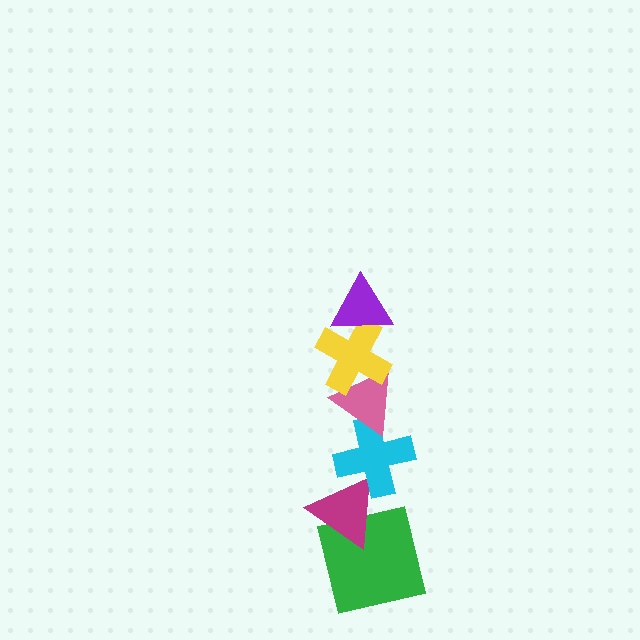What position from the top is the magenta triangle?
The magenta triangle is 5th from the top.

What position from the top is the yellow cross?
The yellow cross is 2nd from the top.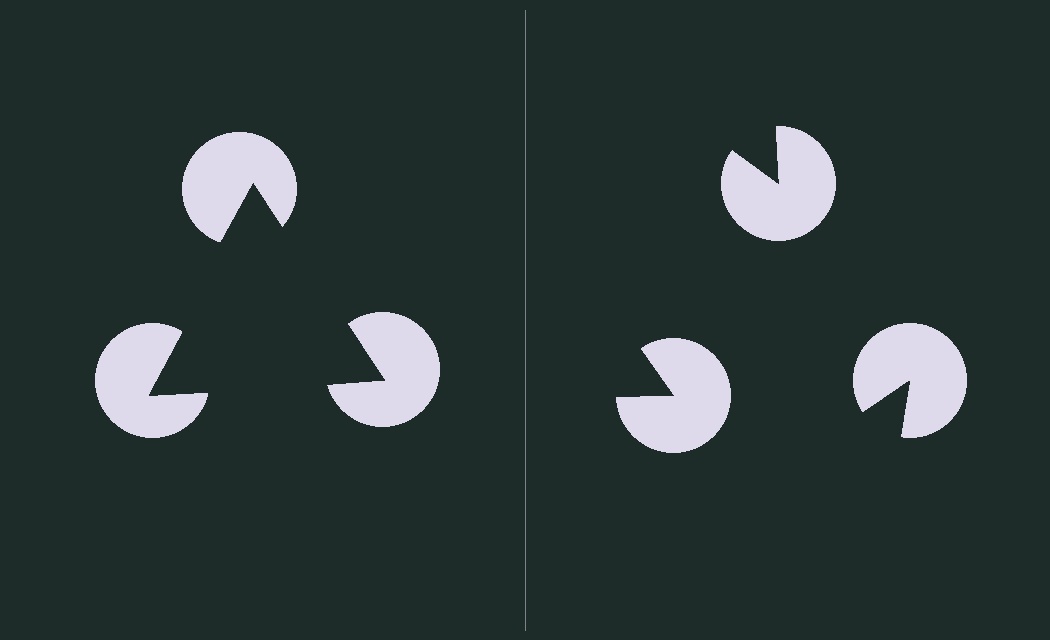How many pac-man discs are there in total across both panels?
6 — 3 on each side.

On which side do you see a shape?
An illusory triangle appears on the left side. On the right side the wedge cuts are rotated, so no coherent shape forms.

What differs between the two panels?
The pac-man discs are positioned identically on both sides; only the wedge orientations differ. On the left they align to a triangle; on the right they are misaligned.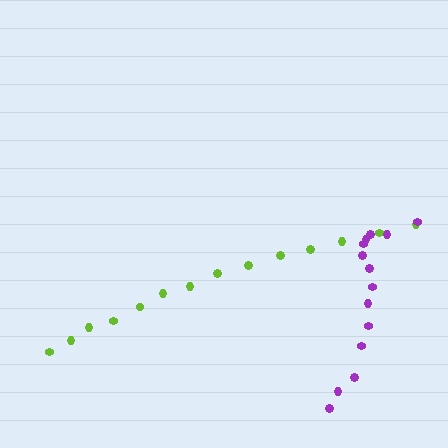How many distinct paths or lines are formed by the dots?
There are 2 distinct paths.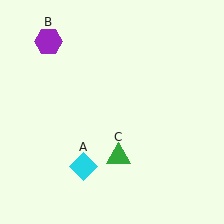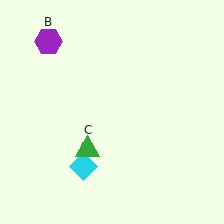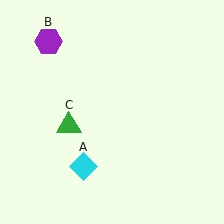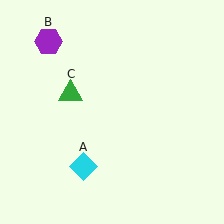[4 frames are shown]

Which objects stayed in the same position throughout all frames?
Cyan diamond (object A) and purple hexagon (object B) remained stationary.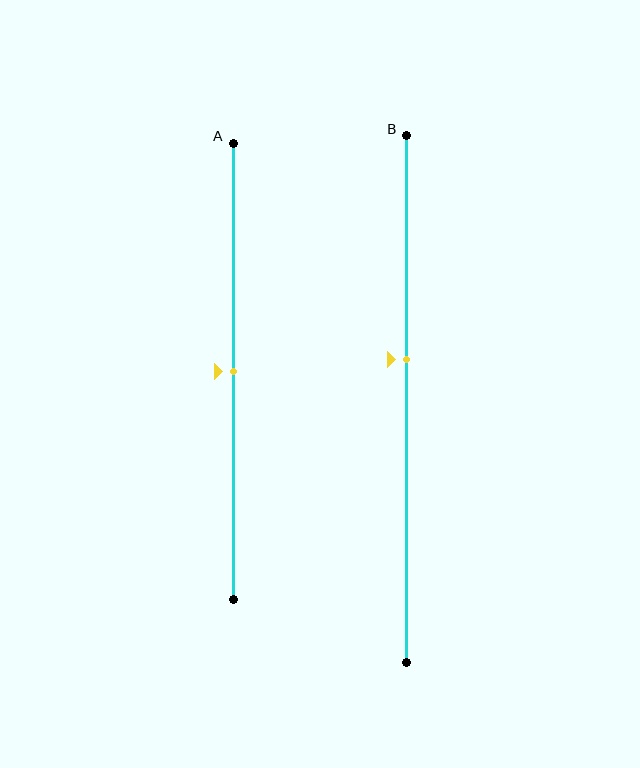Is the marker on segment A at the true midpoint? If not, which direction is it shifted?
Yes, the marker on segment A is at the true midpoint.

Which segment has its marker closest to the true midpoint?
Segment A has its marker closest to the true midpoint.